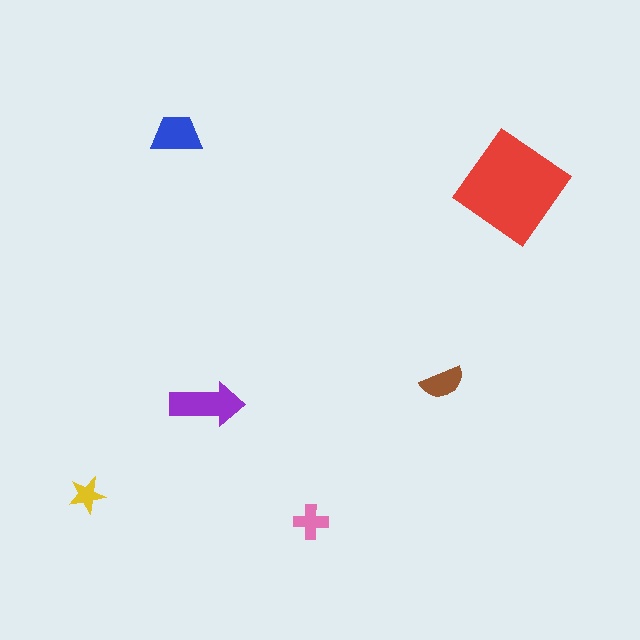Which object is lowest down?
The pink cross is bottommost.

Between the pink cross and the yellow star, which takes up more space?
The pink cross.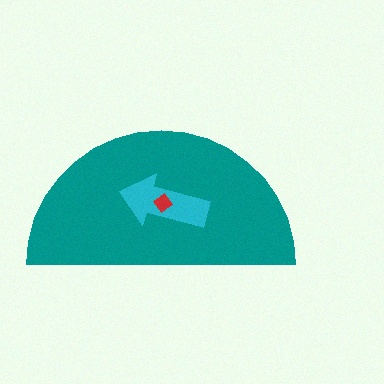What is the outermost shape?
The teal semicircle.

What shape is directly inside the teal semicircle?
The cyan arrow.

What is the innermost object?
The red diamond.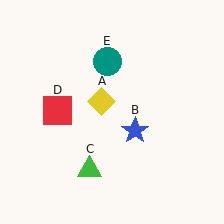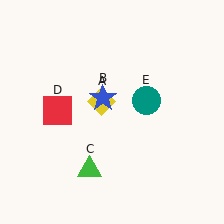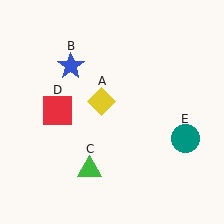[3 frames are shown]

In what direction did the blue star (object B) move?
The blue star (object B) moved up and to the left.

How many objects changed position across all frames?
2 objects changed position: blue star (object B), teal circle (object E).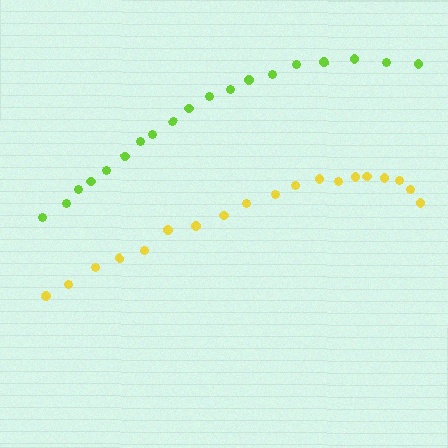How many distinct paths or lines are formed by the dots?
There are 2 distinct paths.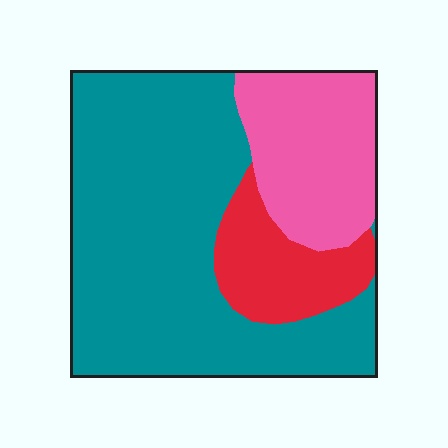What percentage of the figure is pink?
Pink covers roughly 25% of the figure.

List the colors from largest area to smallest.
From largest to smallest: teal, pink, red.